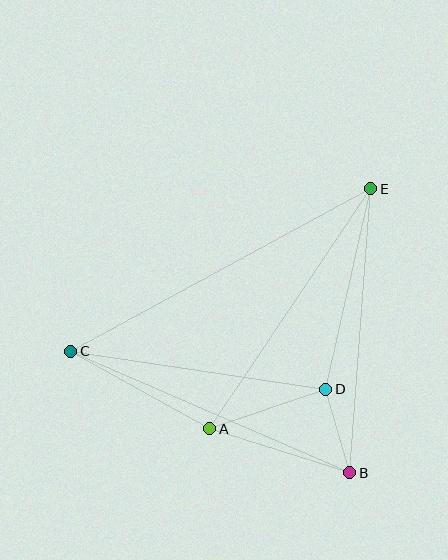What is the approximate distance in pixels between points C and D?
The distance between C and D is approximately 257 pixels.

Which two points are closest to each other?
Points B and D are closest to each other.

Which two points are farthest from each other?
Points C and E are farthest from each other.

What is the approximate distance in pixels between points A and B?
The distance between A and B is approximately 147 pixels.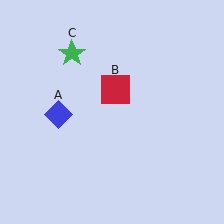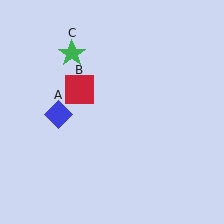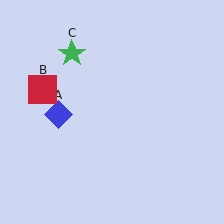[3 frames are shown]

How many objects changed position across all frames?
1 object changed position: red square (object B).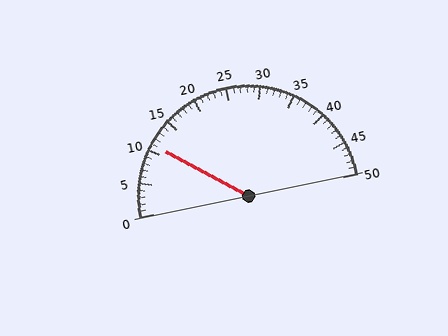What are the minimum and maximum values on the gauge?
The gauge ranges from 0 to 50.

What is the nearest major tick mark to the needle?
The nearest major tick mark is 10.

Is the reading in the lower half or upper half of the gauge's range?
The reading is in the lower half of the range (0 to 50).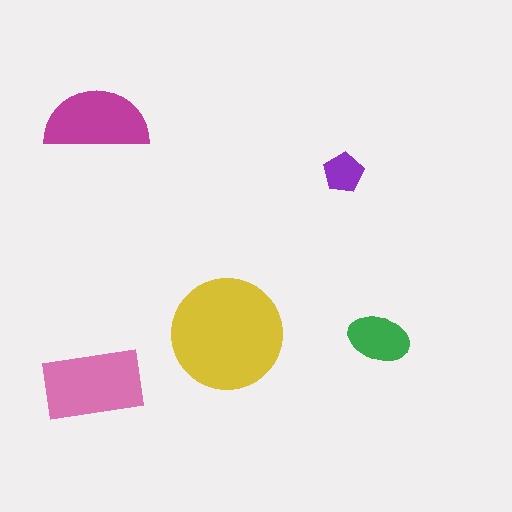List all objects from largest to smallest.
The yellow circle, the pink rectangle, the magenta semicircle, the green ellipse, the purple pentagon.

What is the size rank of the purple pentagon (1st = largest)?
5th.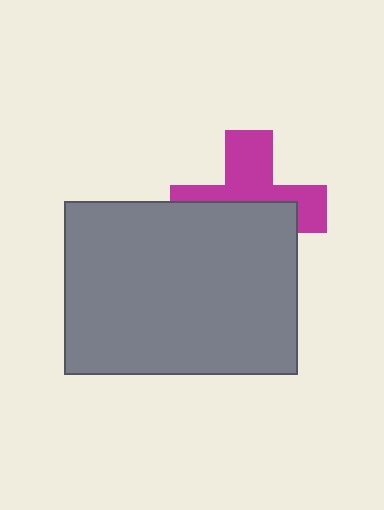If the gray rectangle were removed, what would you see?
You would see the complete magenta cross.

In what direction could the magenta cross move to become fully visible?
The magenta cross could move up. That would shift it out from behind the gray rectangle entirely.